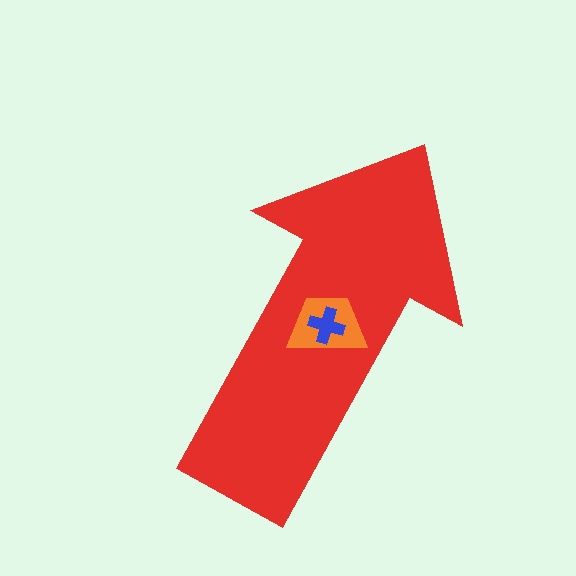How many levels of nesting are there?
3.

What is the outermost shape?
The red arrow.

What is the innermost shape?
The blue cross.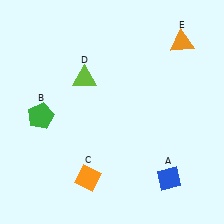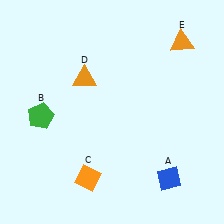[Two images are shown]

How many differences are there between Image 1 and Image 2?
There is 1 difference between the two images.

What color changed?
The triangle (D) changed from lime in Image 1 to orange in Image 2.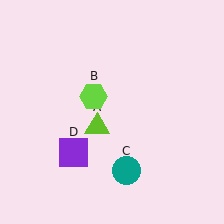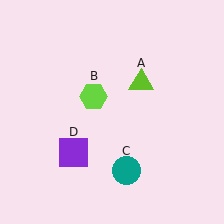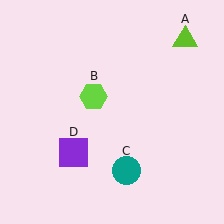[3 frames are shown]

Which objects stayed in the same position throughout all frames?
Lime hexagon (object B) and teal circle (object C) and purple square (object D) remained stationary.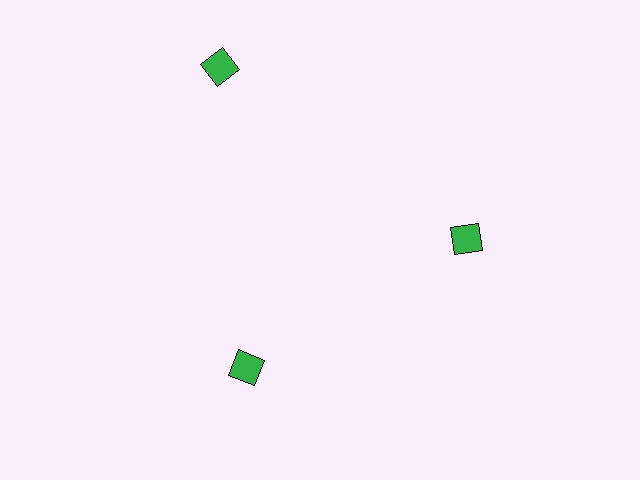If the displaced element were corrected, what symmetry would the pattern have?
It would have 3-fold rotational symmetry — the pattern would map onto itself every 120 degrees.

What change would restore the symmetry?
The symmetry would be restored by moving it inward, back onto the ring so that all 3 diamonds sit at equal angles and equal distance from the center.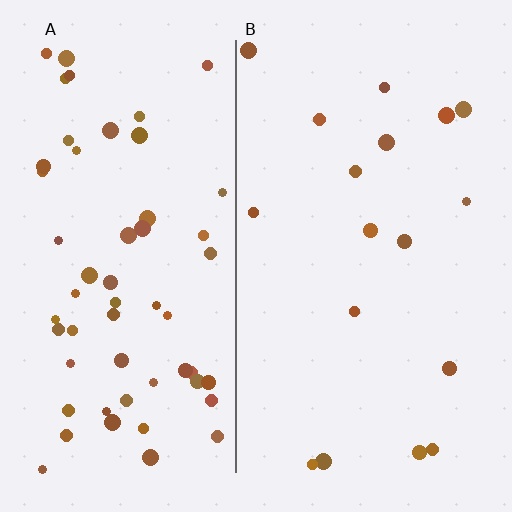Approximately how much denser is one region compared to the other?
Approximately 3.3× — region A over region B.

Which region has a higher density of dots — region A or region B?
A (the left).